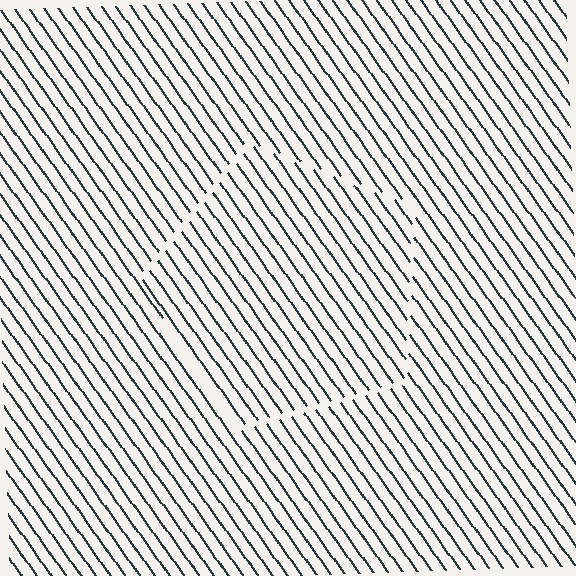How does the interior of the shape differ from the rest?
The interior of the shape contains the same grating, shifted by half a period — the contour is defined by the phase discontinuity where line-ends from the inner and outer gratings abut.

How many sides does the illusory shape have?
5 sides — the line-ends trace a pentagon.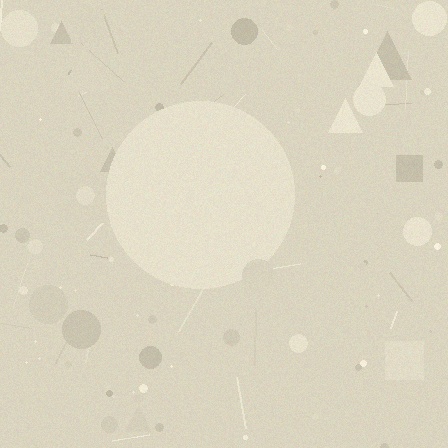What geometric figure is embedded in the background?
A circle is embedded in the background.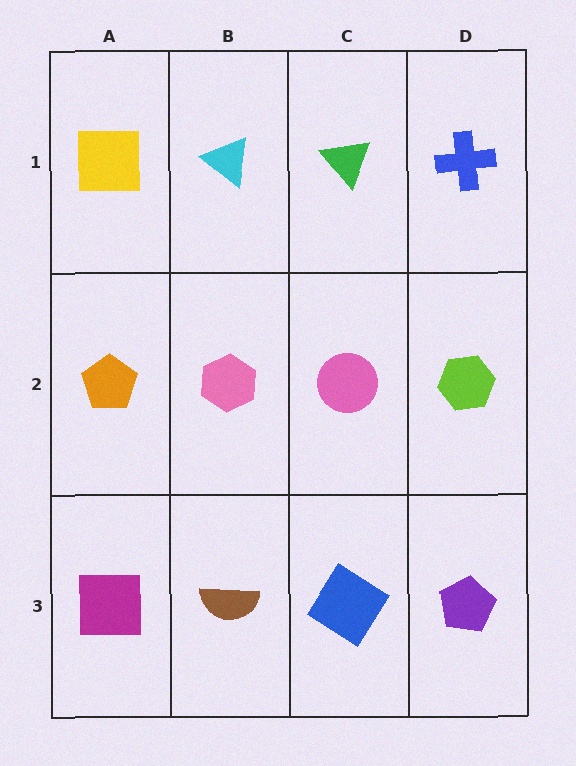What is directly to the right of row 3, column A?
A brown semicircle.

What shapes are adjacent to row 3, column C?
A pink circle (row 2, column C), a brown semicircle (row 3, column B), a purple pentagon (row 3, column D).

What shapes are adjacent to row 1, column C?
A pink circle (row 2, column C), a cyan triangle (row 1, column B), a blue cross (row 1, column D).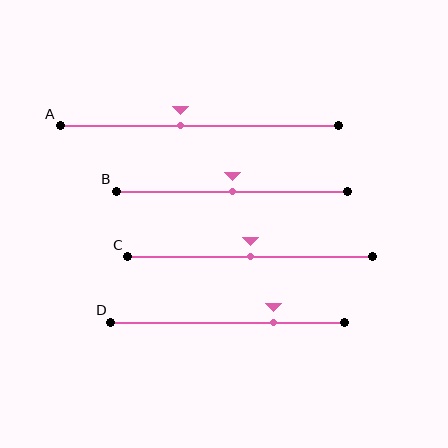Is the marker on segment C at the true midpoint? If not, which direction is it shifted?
Yes, the marker on segment C is at the true midpoint.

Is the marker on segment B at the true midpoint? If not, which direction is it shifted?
Yes, the marker on segment B is at the true midpoint.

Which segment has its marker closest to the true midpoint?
Segment B has its marker closest to the true midpoint.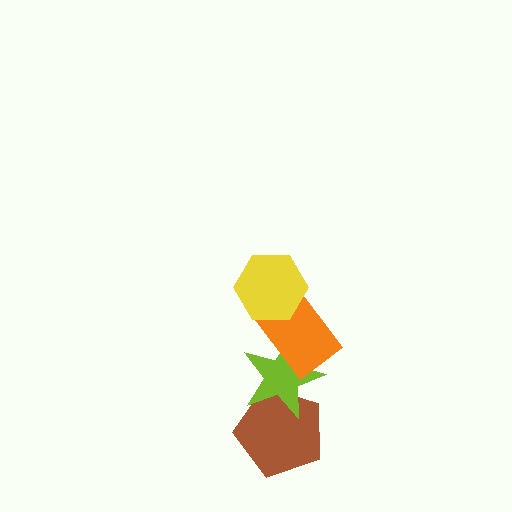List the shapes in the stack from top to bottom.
From top to bottom: the yellow hexagon, the orange rectangle, the lime star, the brown pentagon.